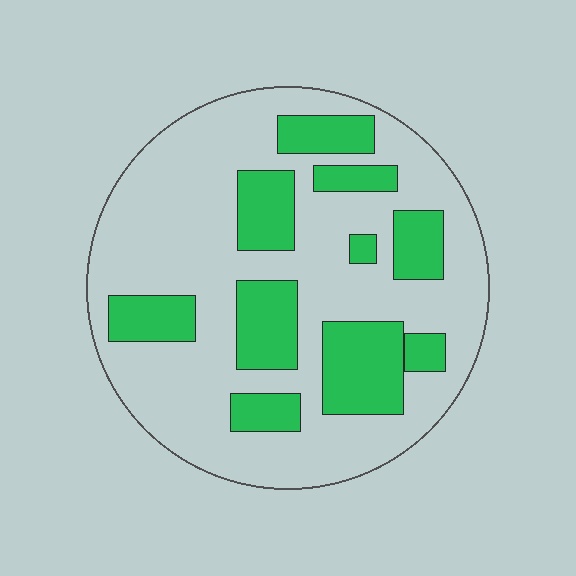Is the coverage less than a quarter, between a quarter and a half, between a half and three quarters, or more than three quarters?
Between a quarter and a half.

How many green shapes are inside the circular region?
10.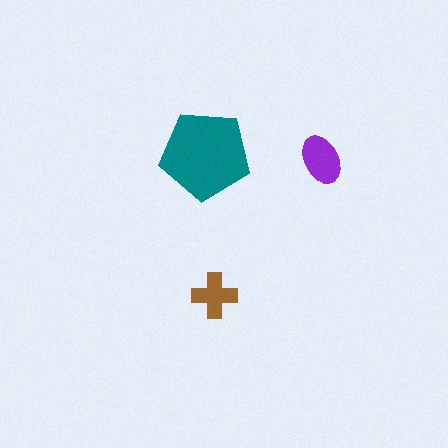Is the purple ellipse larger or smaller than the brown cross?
Larger.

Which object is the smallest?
The brown cross.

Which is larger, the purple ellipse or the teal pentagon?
The teal pentagon.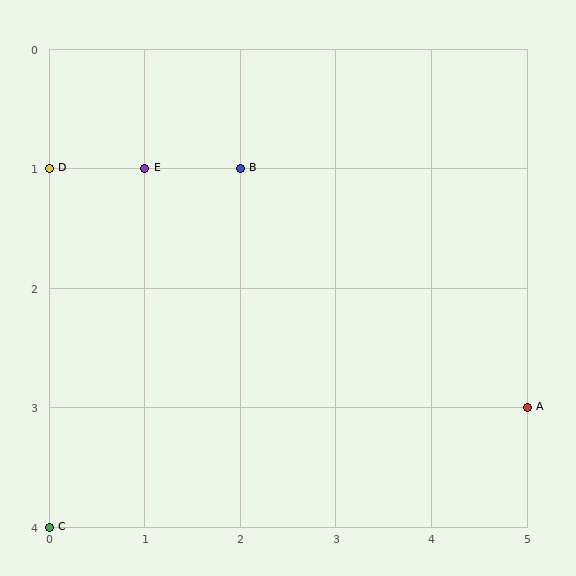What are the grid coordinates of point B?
Point B is at grid coordinates (2, 1).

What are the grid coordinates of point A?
Point A is at grid coordinates (5, 3).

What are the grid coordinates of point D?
Point D is at grid coordinates (0, 1).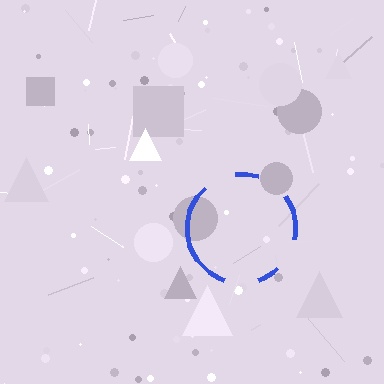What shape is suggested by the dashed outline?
The dashed outline suggests a circle.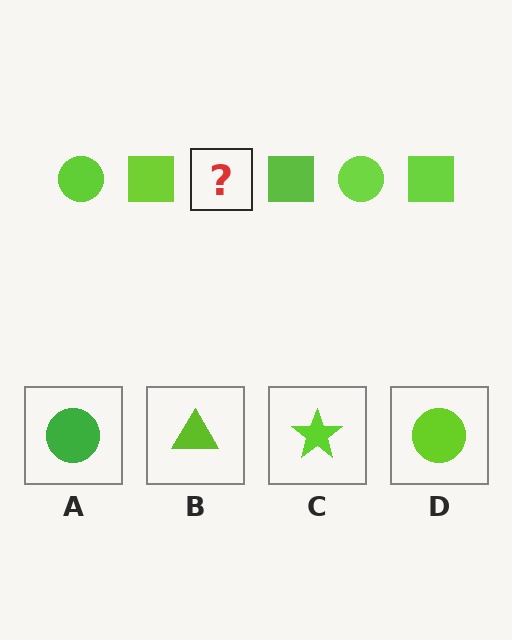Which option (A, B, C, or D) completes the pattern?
D.